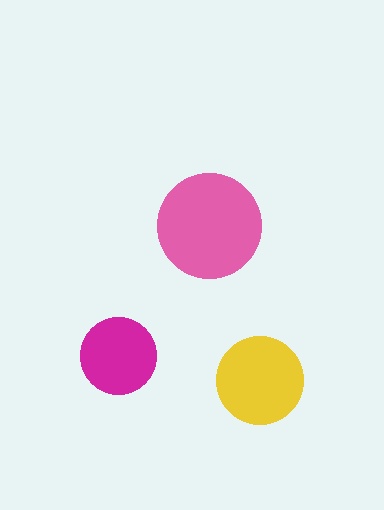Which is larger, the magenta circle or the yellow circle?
The yellow one.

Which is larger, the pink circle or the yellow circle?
The pink one.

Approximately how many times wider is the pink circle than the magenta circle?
About 1.5 times wider.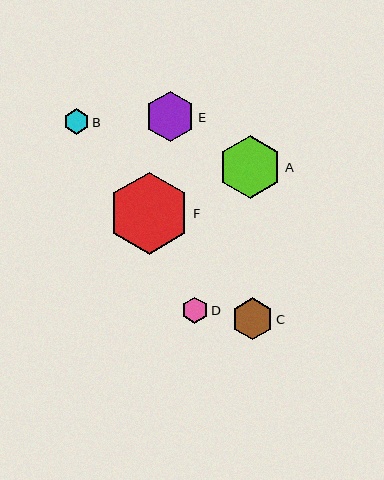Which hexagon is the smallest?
Hexagon B is the smallest with a size of approximately 25 pixels.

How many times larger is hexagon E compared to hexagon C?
Hexagon E is approximately 1.2 times the size of hexagon C.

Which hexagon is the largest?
Hexagon F is the largest with a size of approximately 82 pixels.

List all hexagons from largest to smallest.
From largest to smallest: F, A, E, C, D, B.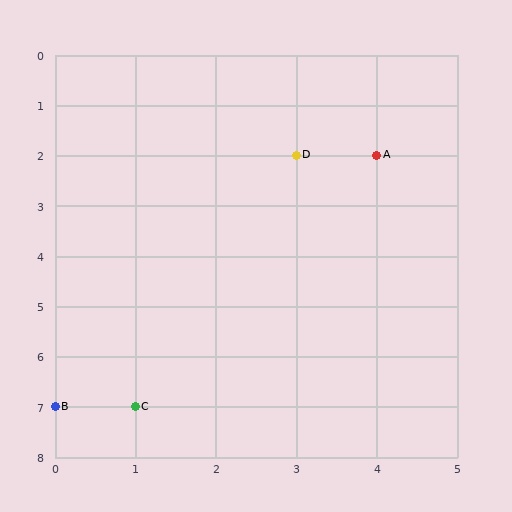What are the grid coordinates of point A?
Point A is at grid coordinates (4, 2).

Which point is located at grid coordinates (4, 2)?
Point A is at (4, 2).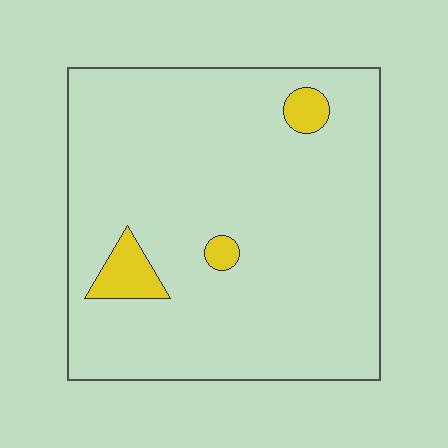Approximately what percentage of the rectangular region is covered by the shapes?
Approximately 5%.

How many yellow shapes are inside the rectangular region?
3.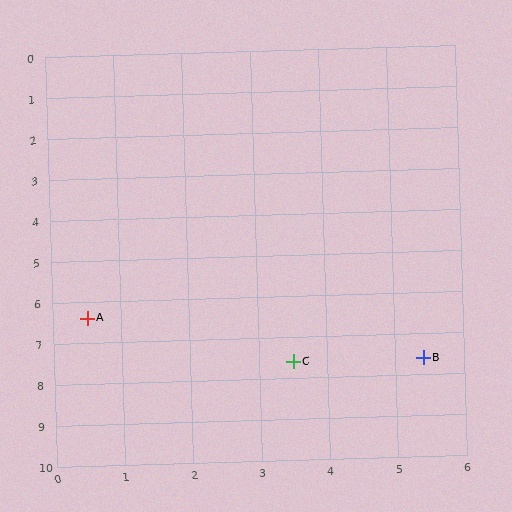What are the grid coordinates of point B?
Point B is at approximately (5.4, 7.6).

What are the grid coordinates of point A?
Point A is at approximately (0.5, 6.4).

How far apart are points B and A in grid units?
Points B and A are about 5.0 grid units apart.